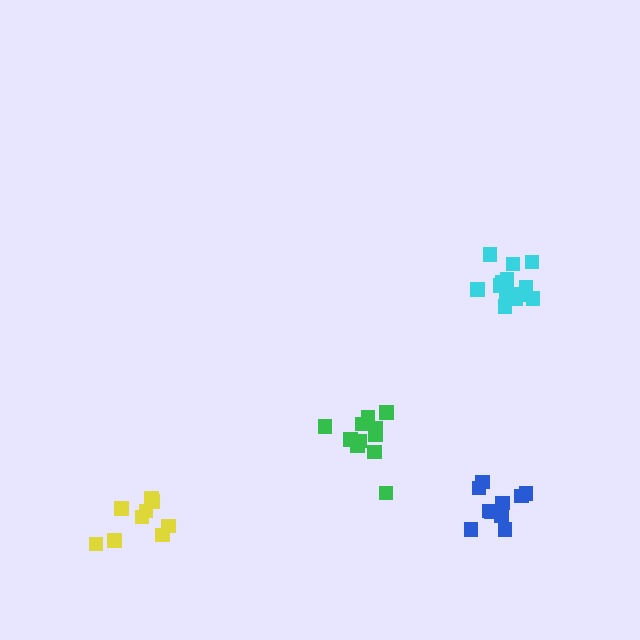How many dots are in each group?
Group 1: 10 dots, Group 2: 13 dots, Group 3: 11 dots, Group 4: 9 dots (43 total).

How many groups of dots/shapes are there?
There are 4 groups.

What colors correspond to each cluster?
The clusters are colored: blue, cyan, green, yellow.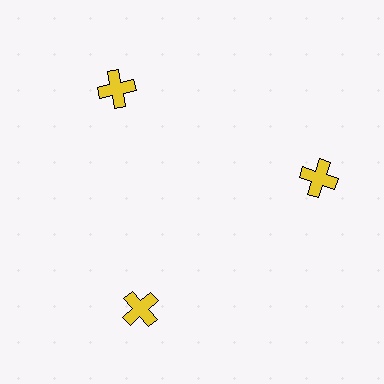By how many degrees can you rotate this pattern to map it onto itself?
The pattern maps onto itself every 120 degrees of rotation.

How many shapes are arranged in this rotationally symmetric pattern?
There are 3 shapes, arranged in 3 groups of 1.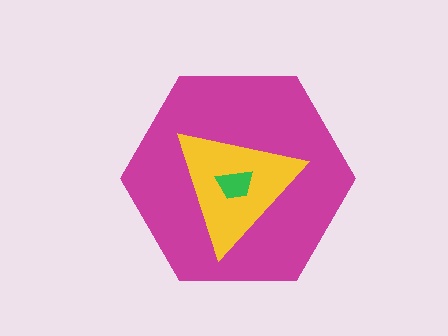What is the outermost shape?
The magenta hexagon.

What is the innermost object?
The green trapezoid.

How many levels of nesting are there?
3.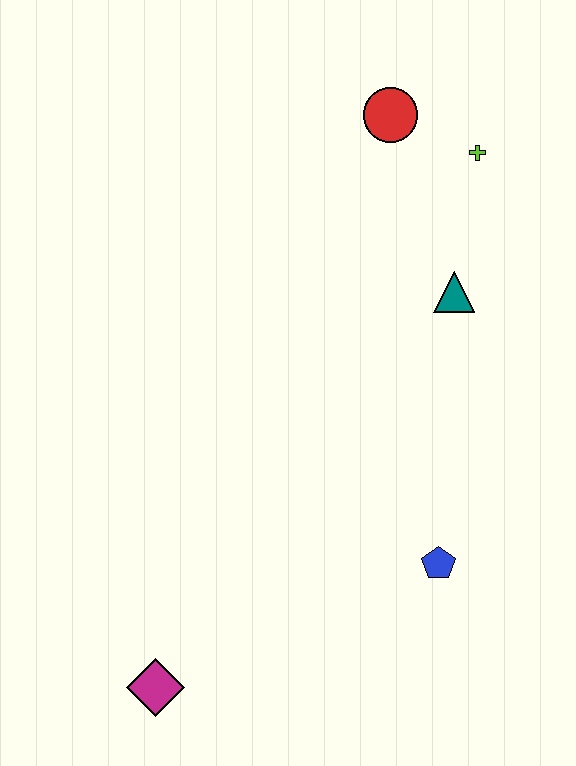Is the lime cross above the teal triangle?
Yes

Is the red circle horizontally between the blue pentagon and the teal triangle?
No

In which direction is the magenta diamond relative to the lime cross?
The magenta diamond is below the lime cross.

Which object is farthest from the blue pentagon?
The red circle is farthest from the blue pentagon.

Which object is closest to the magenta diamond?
The blue pentagon is closest to the magenta diamond.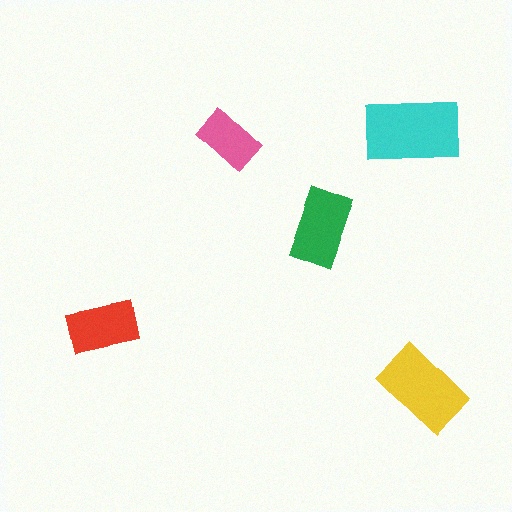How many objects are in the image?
There are 5 objects in the image.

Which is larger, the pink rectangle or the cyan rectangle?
The cyan one.